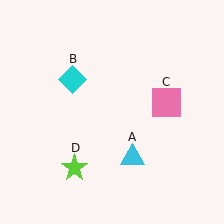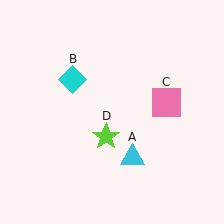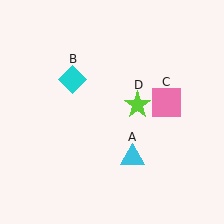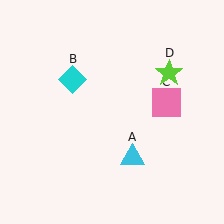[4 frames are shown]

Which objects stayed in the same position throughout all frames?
Cyan triangle (object A) and cyan diamond (object B) and pink square (object C) remained stationary.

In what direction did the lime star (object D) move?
The lime star (object D) moved up and to the right.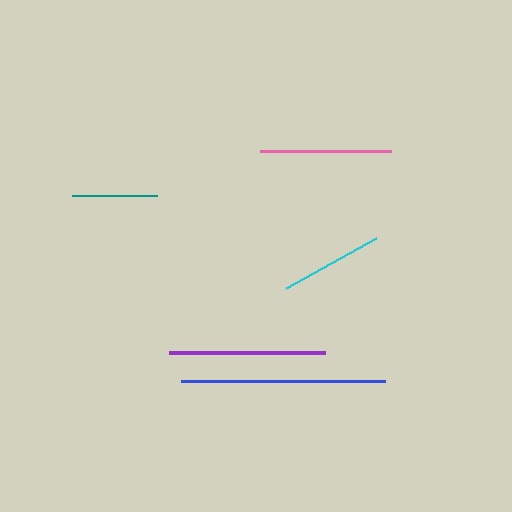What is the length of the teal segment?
The teal segment is approximately 85 pixels long.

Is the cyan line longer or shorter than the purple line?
The purple line is longer than the cyan line.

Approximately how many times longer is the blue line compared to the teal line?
The blue line is approximately 2.4 times the length of the teal line.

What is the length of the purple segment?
The purple segment is approximately 156 pixels long.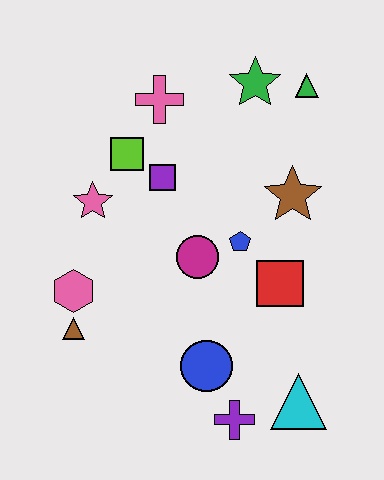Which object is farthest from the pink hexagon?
The green triangle is farthest from the pink hexagon.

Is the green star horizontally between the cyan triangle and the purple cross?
Yes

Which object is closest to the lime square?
The purple square is closest to the lime square.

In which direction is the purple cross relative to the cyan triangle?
The purple cross is to the left of the cyan triangle.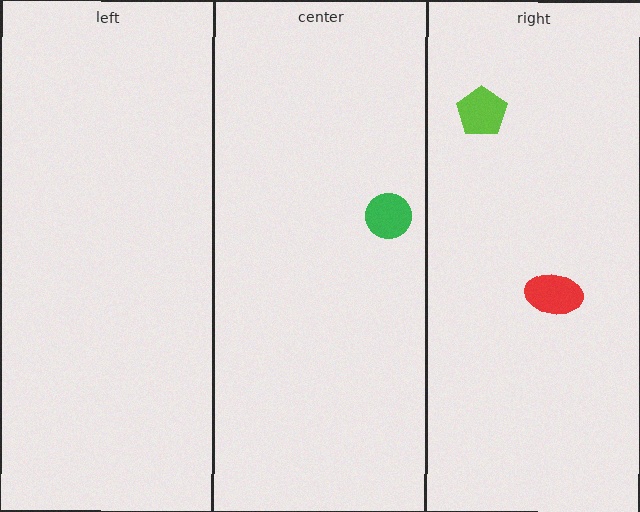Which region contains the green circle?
The center region.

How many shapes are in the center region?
1.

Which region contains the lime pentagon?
The right region.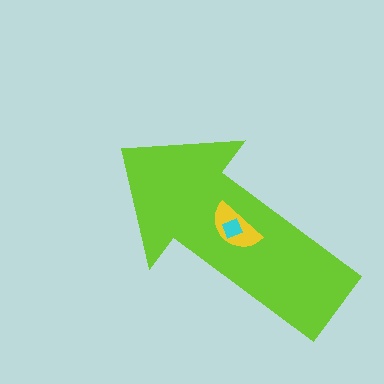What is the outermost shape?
The lime arrow.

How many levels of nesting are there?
3.